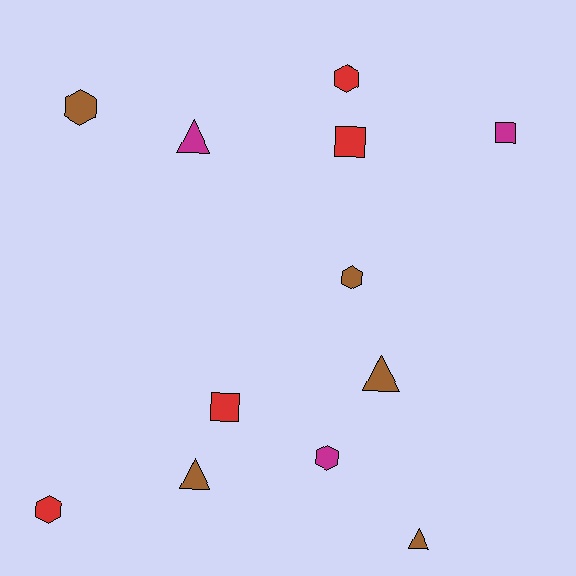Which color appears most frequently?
Brown, with 5 objects.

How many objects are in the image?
There are 12 objects.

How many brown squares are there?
There are no brown squares.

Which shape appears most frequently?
Hexagon, with 5 objects.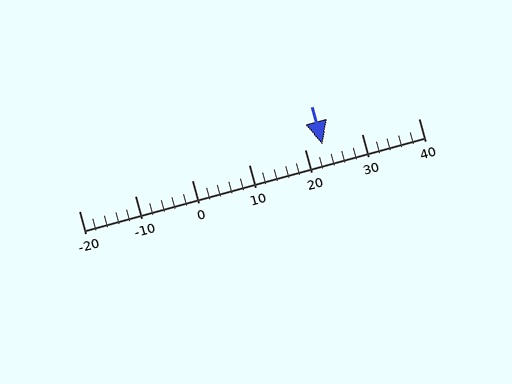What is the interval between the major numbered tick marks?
The major tick marks are spaced 10 units apart.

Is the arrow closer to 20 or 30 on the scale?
The arrow is closer to 20.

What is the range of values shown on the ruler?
The ruler shows values from -20 to 40.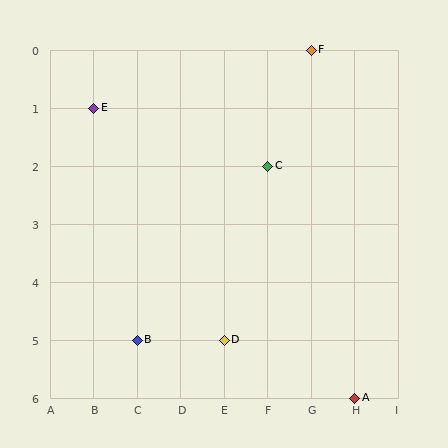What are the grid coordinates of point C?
Point C is at grid coordinates (F, 2).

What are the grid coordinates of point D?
Point D is at grid coordinates (E, 5).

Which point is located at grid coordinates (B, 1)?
Point E is at (B, 1).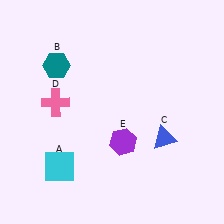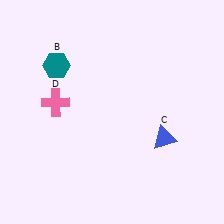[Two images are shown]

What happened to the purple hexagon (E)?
The purple hexagon (E) was removed in Image 2. It was in the bottom-right area of Image 1.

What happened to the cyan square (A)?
The cyan square (A) was removed in Image 2. It was in the bottom-left area of Image 1.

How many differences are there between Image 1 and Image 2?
There are 2 differences between the two images.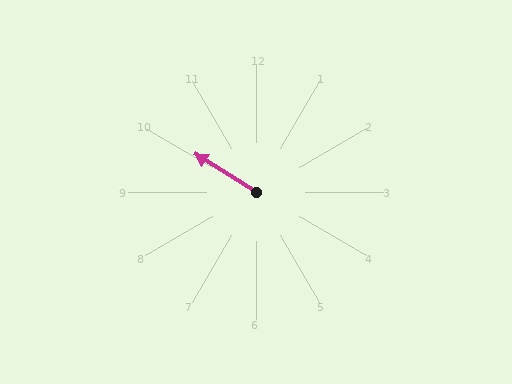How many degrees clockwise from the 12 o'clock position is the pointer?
Approximately 302 degrees.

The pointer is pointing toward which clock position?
Roughly 10 o'clock.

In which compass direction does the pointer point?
Northwest.